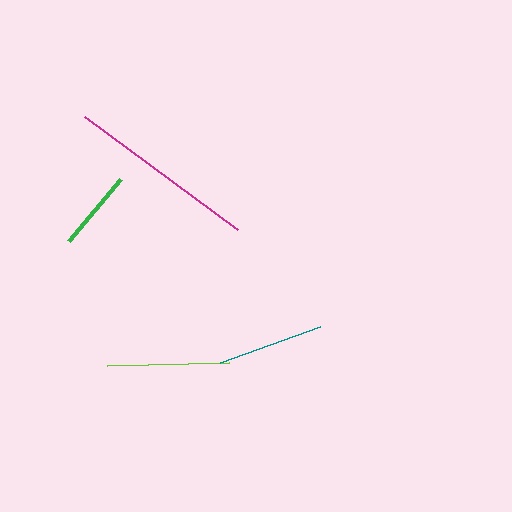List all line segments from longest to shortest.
From longest to shortest: magenta, lime, teal, green.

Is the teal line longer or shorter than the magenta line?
The magenta line is longer than the teal line.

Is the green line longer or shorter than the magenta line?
The magenta line is longer than the green line.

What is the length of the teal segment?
The teal segment is approximately 107 pixels long.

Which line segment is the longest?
The magenta line is the longest at approximately 190 pixels.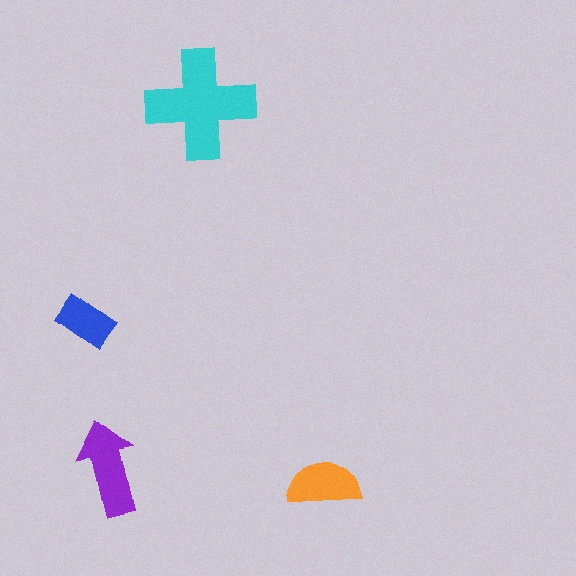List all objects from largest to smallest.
The cyan cross, the purple arrow, the orange semicircle, the blue rectangle.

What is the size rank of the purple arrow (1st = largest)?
2nd.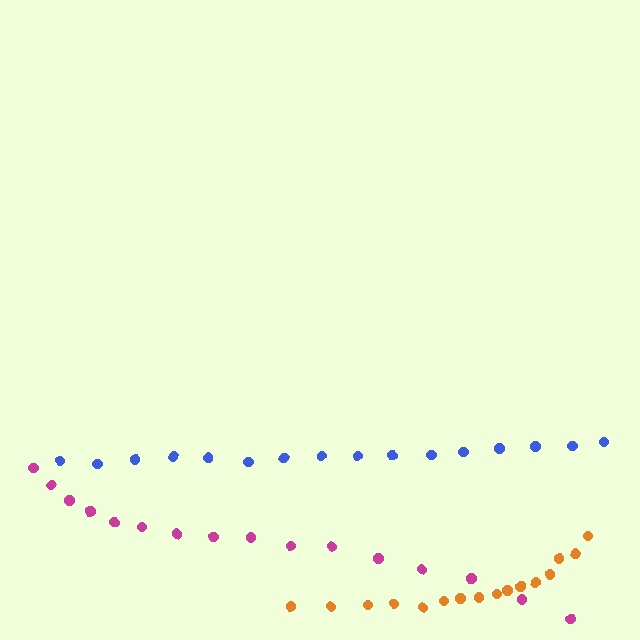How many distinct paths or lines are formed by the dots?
There are 3 distinct paths.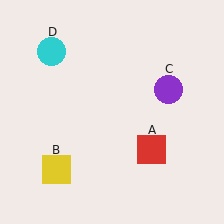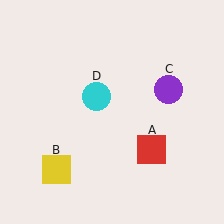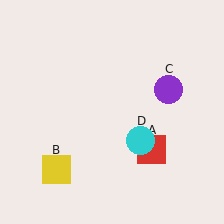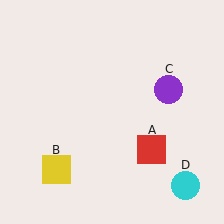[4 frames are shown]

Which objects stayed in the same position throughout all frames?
Red square (object A) and yellow square (object B) and purple circle (object C) remained stationary.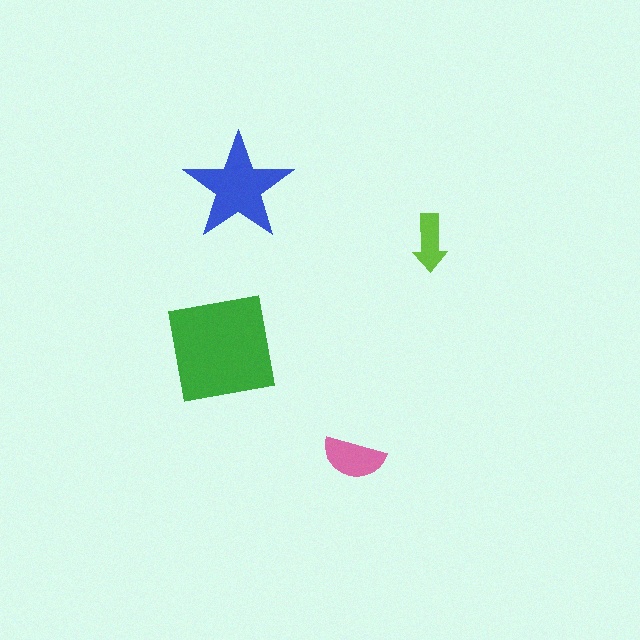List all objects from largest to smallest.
The green square, the blue star, the pink semicircle, the lime arrow.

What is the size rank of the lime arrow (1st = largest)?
4th.